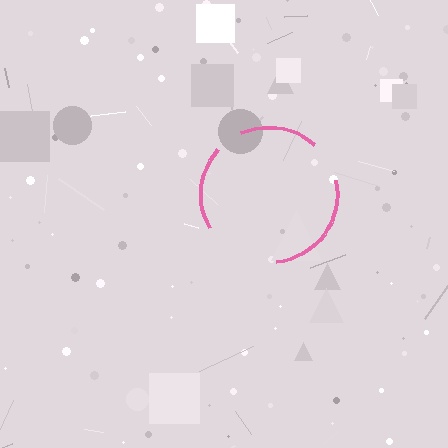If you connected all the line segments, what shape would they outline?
They would outline a circle.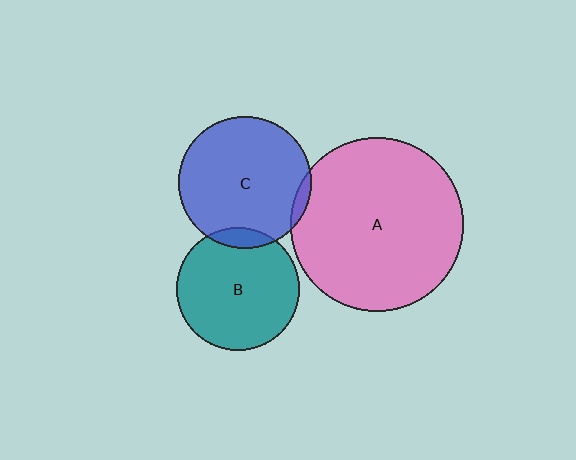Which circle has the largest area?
Circle A (pink).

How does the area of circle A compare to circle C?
Approximately 1.7 times.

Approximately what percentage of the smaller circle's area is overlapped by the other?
Approximately 5%.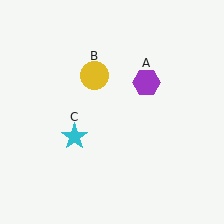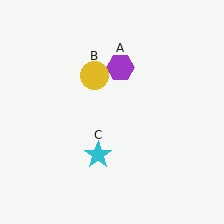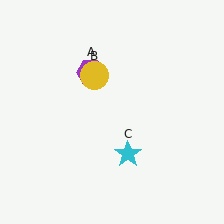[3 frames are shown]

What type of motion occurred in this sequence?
The purple hexagon (object A), cyan star (object C) rotated counterclockwise around the center of the scene.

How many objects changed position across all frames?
2 objects changed position: purple hexagon (object A), cyan star (object C).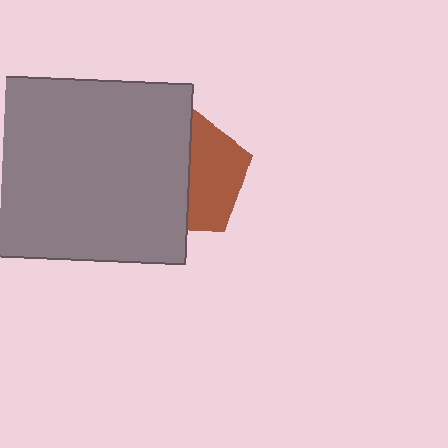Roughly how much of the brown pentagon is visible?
About half of it is visible (roughly 46%).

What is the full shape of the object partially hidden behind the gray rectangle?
The partially hidden object is a brown pentagon.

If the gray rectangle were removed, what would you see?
You would see the complete brown pentagon.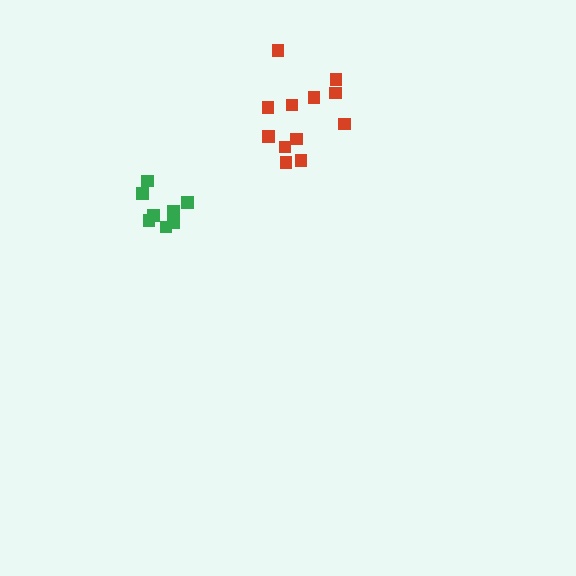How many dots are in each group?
Group 1: 12 dots, Group 2: 8 dots (20 total).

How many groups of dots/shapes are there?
There are 2 groups.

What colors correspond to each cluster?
The clusters are colored: red, green.